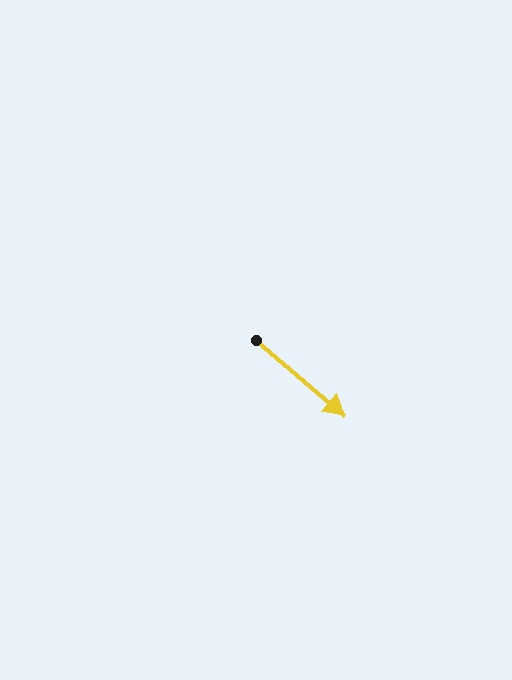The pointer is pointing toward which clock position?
Roughly 4 o'clock.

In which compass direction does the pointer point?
Southeast.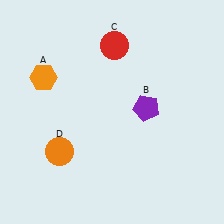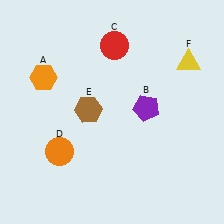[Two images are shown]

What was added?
A brown hexagon (E), a yellow triangle (F) were added in Image 2.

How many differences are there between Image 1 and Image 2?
There are 2 differences between the two images.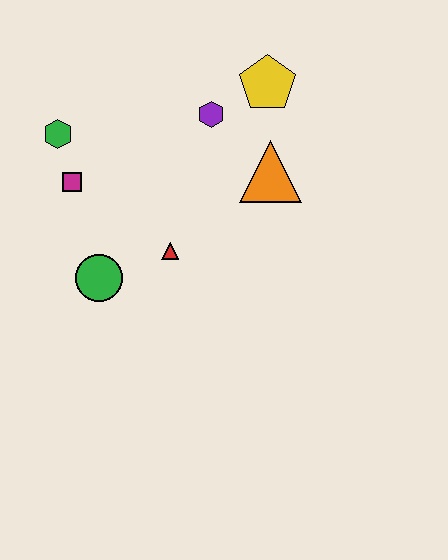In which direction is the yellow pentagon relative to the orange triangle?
The yellow pentagon is above the orange triangle.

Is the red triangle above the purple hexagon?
No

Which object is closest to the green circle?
The red triangle is closest to the green circle.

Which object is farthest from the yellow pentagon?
The green circle is farthest from the yellow pentagon.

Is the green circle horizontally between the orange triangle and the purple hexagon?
No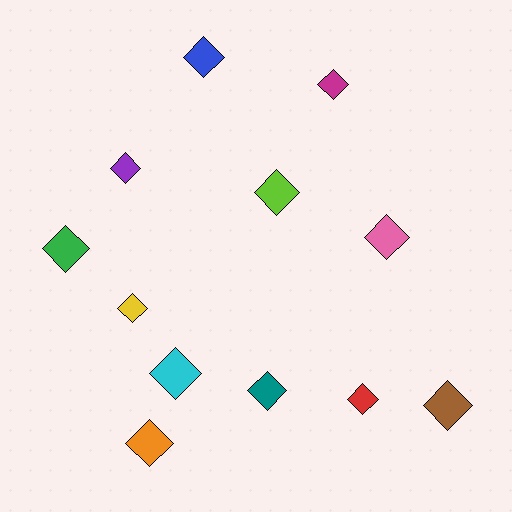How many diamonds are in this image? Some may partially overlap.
There are 12 diamonds.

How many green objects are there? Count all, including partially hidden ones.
There is 1 green object.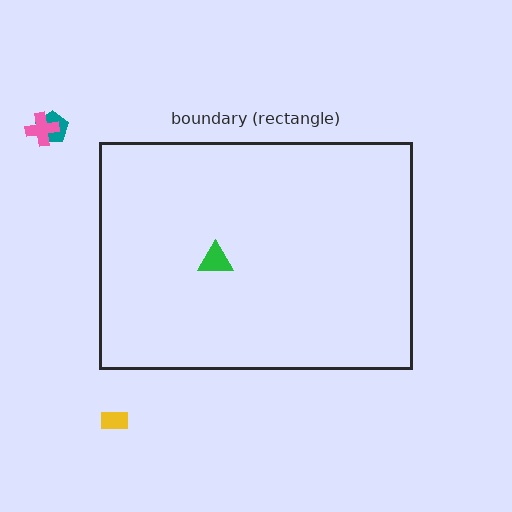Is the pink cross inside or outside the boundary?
Outside.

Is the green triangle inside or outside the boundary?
Inside.